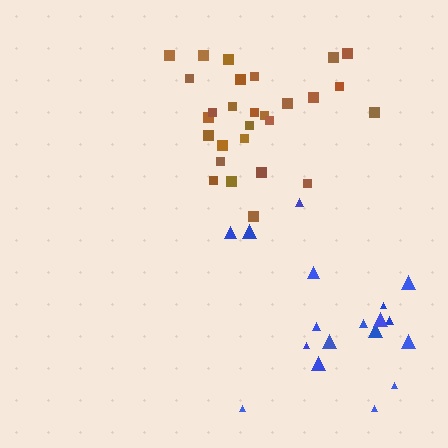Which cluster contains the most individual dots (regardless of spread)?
Brown (28).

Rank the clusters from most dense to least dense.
brown, blue.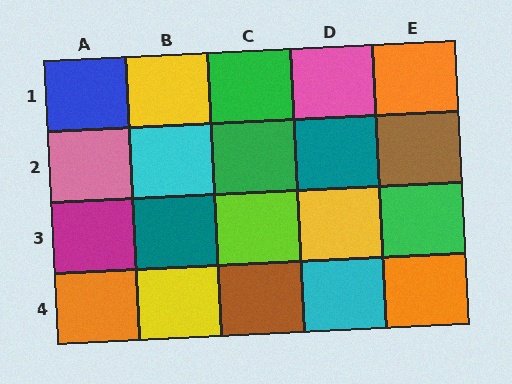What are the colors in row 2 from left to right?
Pink, cyan, green, teal, brown.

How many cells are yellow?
3 cells are yellow.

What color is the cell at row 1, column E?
Orange.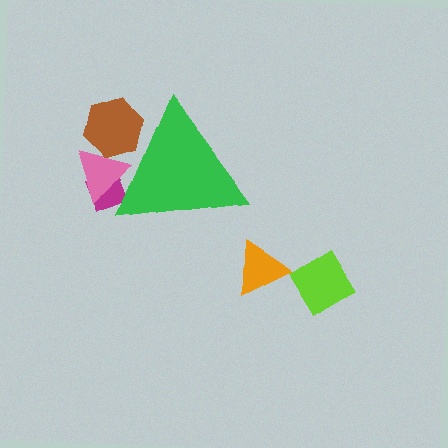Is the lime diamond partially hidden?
No, the lime diamond is fully visible.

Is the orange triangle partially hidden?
No, the orange triangle is fully visible.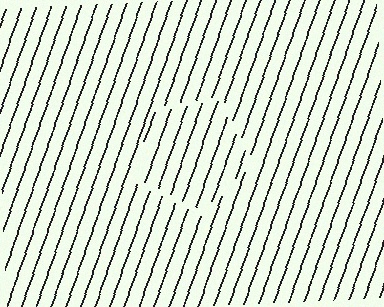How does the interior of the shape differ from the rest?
The interior of the shape contains the same grating, shifted by half a period — the contour is defined by the phase discontinuity where line-ends from the inner and outer gratings abut.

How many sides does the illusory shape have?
5 sides — the line-ends trace a pentagon.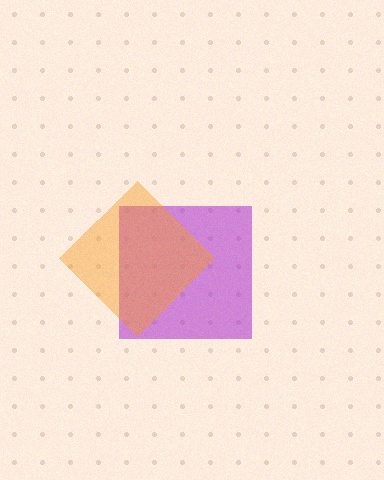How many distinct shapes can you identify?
There are 2 distinct shapes: a purple square, an orange diamond.